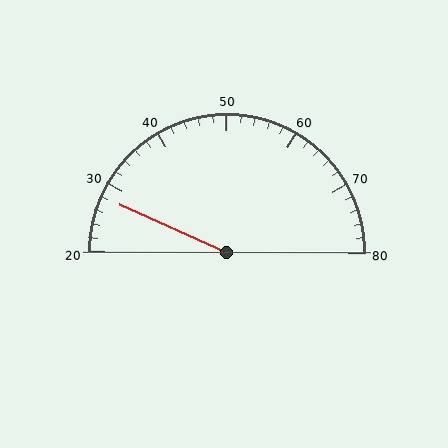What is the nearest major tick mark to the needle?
The nearest major tick mark is 30.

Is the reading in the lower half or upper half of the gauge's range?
The reading is in the lower half of the range (20 to 80).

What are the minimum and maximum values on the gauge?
The gauge ranges from 20 to 80.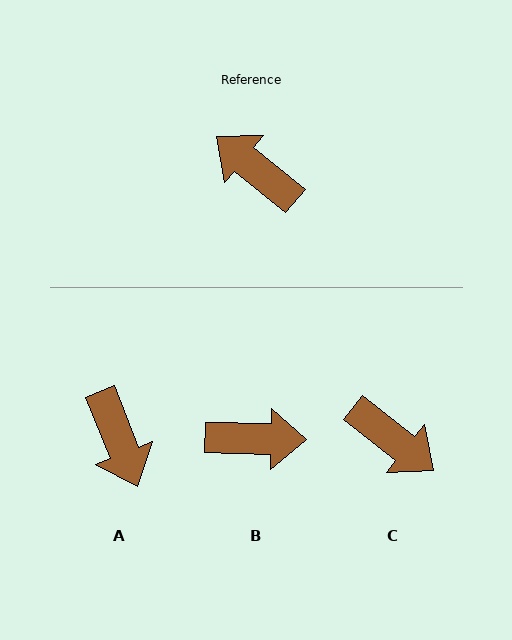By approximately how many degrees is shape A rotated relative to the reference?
Approximately 151 degrees counter-clockwise.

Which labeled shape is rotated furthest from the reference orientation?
C, about 179 degrees away.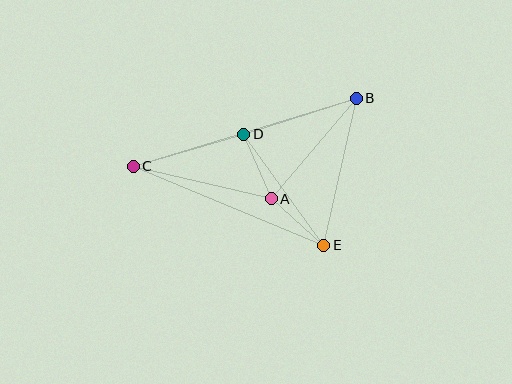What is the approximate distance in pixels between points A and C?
The distance between A and C is approximately 142 pixels.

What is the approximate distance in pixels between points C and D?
The distance between C and D is approximately 115 pixels.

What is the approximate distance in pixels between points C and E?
The distance between C and E is approximately 206 pixels.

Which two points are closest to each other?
Points A and D are closest to each other.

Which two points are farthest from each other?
Points B and C are farthest from each other.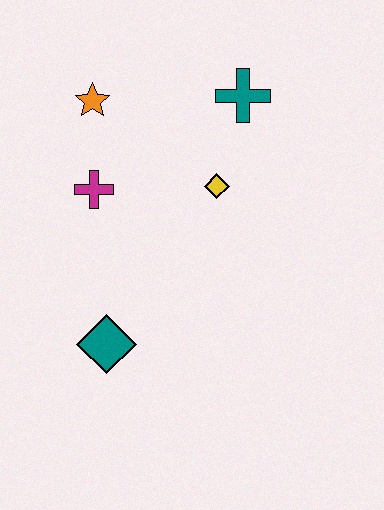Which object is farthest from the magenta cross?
The teal cross is farthest from the magenta cross.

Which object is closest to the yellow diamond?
The teal cross is closest to the yellow diamond.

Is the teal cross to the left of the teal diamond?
No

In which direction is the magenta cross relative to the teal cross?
The magenta cross is to the left of the teal cross.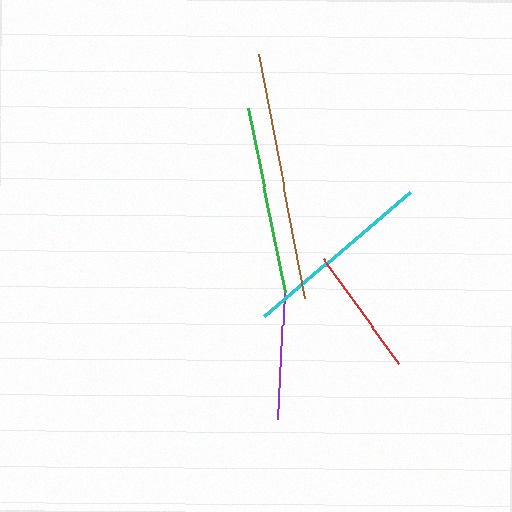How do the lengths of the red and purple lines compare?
The red and purple lines are approximately the same length.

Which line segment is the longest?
The brown line is the longest at approximately 249 pixels.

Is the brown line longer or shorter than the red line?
The brown line is longer than the red line.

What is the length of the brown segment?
The brown segment is approximately 249 pixels long.